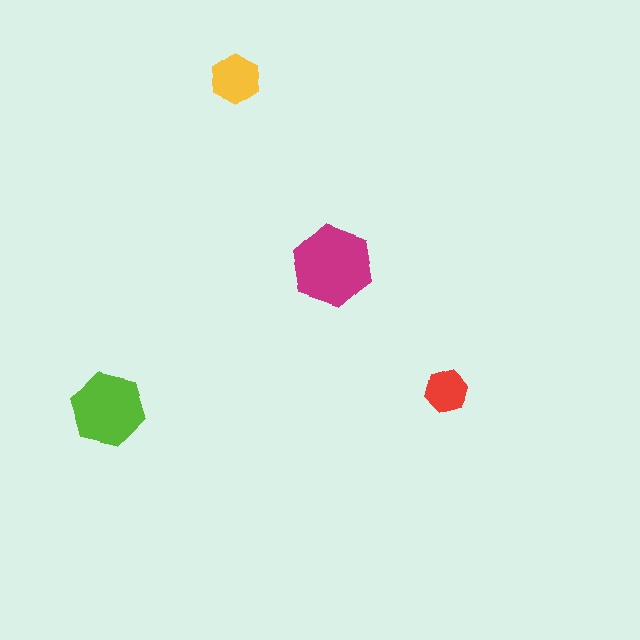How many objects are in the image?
There are 4 objects in the image.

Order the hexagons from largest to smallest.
the magenta one, the lime one, the yellow one, the red one.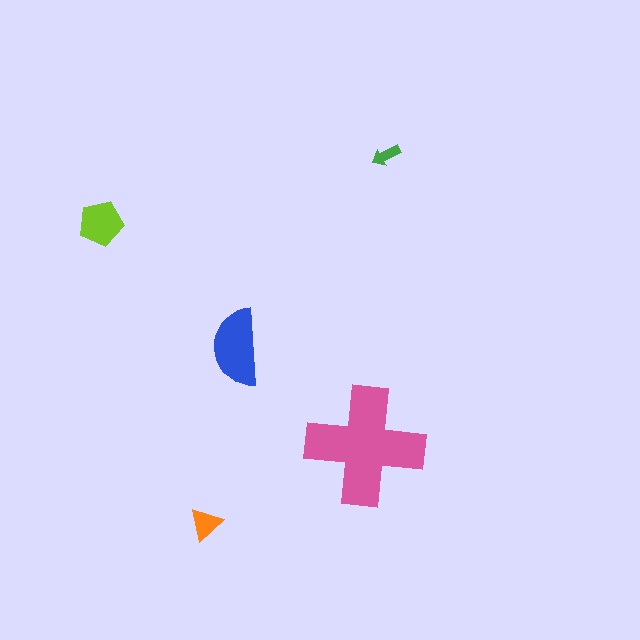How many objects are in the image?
There are 5 objects in the image.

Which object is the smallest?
The green arrow.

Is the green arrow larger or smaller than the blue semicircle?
Smaller.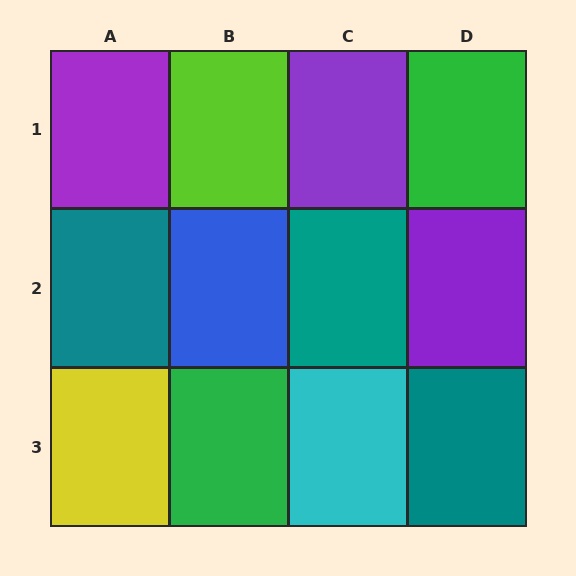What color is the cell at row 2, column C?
Teal.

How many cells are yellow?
1 cell is yellow.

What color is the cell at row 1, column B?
Lime.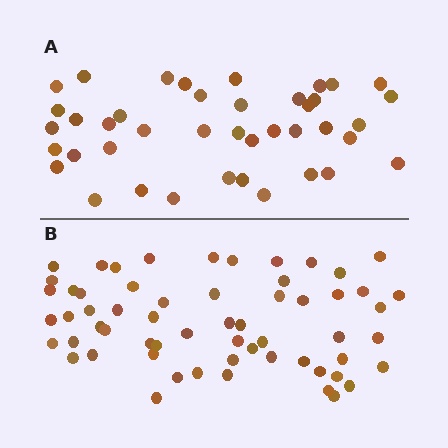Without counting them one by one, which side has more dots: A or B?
Region B (the bottom region) has more dots.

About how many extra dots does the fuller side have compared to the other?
Region B has approximately 20 more dots than region A.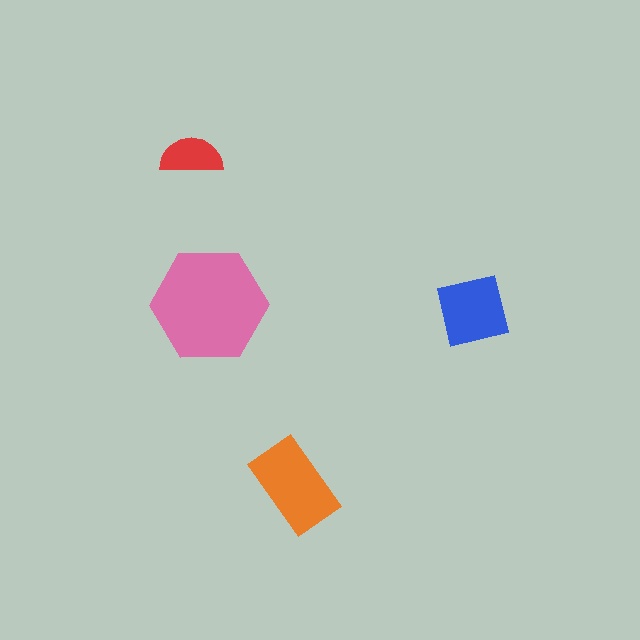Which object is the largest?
The pink hexagon.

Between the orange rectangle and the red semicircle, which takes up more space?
The orange rectangle.